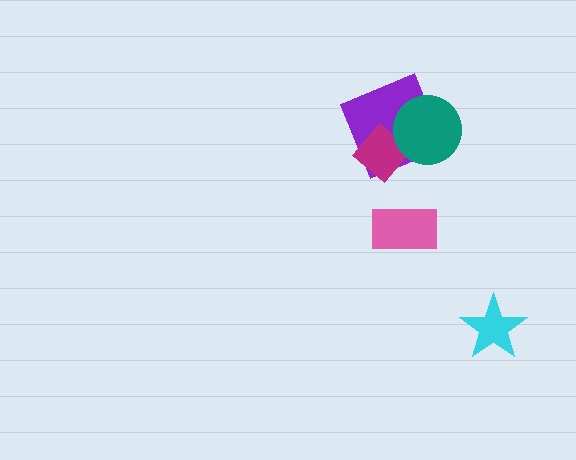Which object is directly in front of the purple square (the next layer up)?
The magenta diamond is directly in front of the purple square.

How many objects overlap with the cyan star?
0 objects overlap with the cyan star.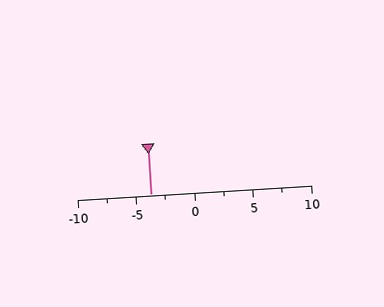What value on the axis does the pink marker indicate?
The marker indicates approximately -3.8.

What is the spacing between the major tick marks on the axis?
The major ticks are spaced 5 apart.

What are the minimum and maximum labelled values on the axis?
The axis runs from -10 to 10.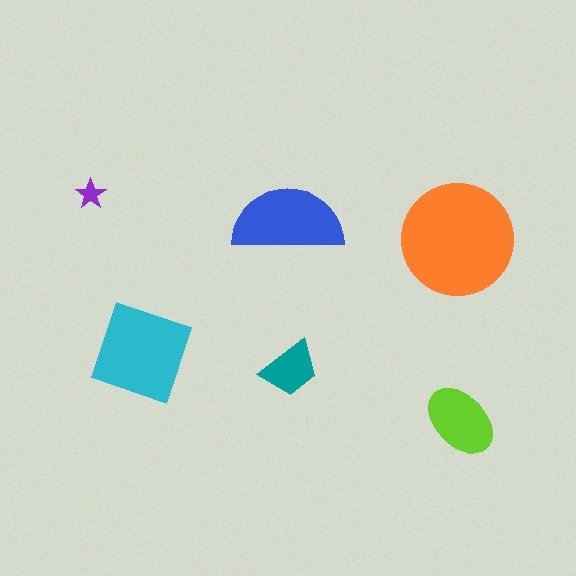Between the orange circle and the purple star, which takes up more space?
The orange circle.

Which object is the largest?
The orange circle.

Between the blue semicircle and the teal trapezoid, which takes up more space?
The blue semicircle.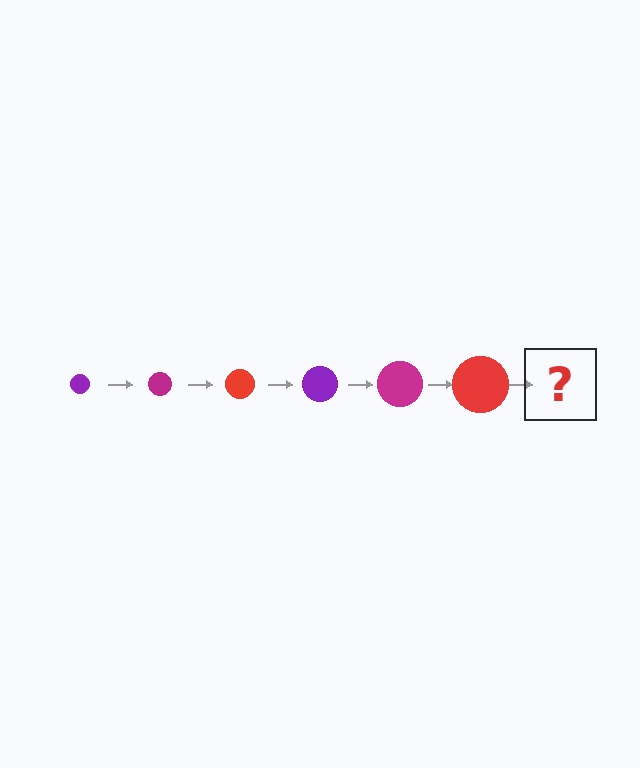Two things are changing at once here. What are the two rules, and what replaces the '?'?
The two rules are that the circle grows larger each step and the color cycles through purple, magenta, and red. The '?' should be a purple circle, larger than the previous one.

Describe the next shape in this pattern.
It should be a purple circle, larger than the previous one.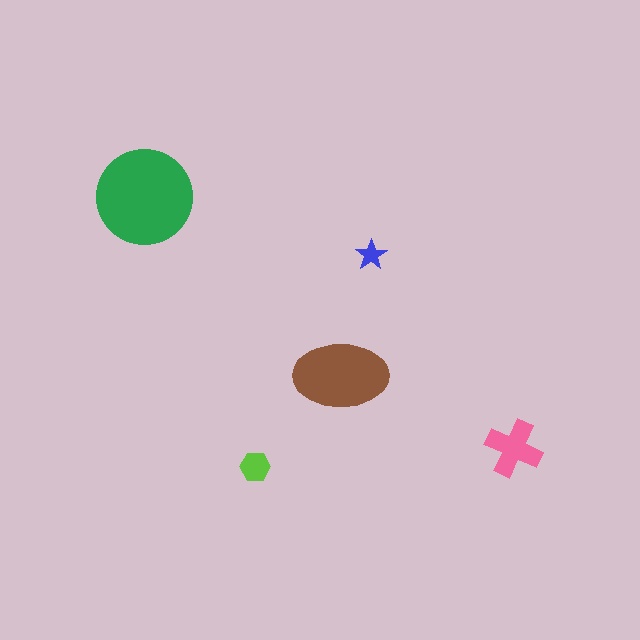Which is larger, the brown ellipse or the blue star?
The brown ellipse.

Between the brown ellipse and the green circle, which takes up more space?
The green circle.